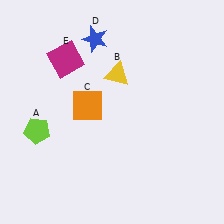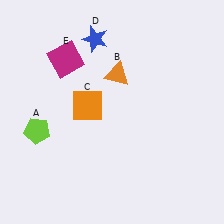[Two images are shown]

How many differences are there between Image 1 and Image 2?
There is 1 difference between the two images.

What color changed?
The triangle (B) changed from yellow in Image 1 to orange in Image 2.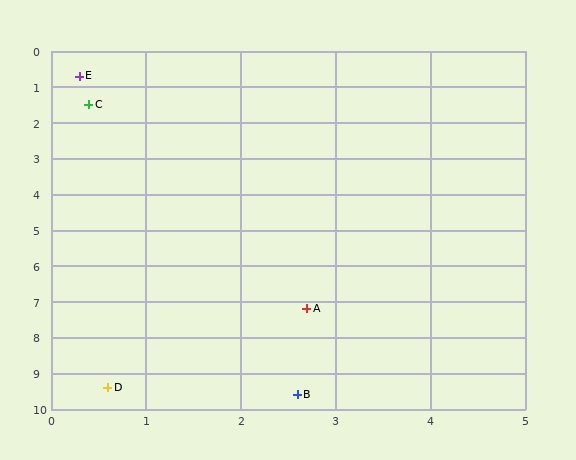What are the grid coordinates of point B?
Point B is at approximately (2.6, 9.6).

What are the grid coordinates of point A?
Point A is at approximately (2.7, 7.2).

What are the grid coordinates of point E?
Point E is at approximately (0.3, 0.7).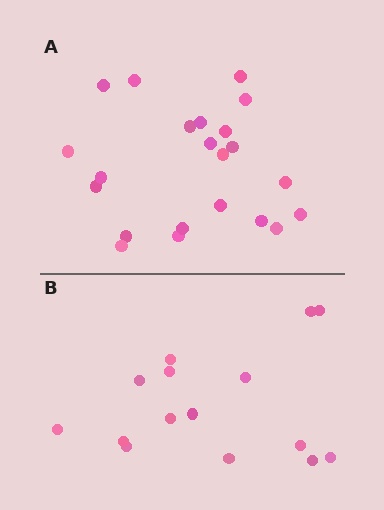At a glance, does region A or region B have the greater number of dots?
Region A (the top region) has more dots.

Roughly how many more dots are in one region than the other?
Region A has roughly 8 or so more dots than region B.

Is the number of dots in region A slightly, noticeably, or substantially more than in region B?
Region A has substantially more. The ratio is roughly 1.5 to 1.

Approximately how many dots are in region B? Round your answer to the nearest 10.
About 20 dots. (The exact count is 15, which rounds to 20.)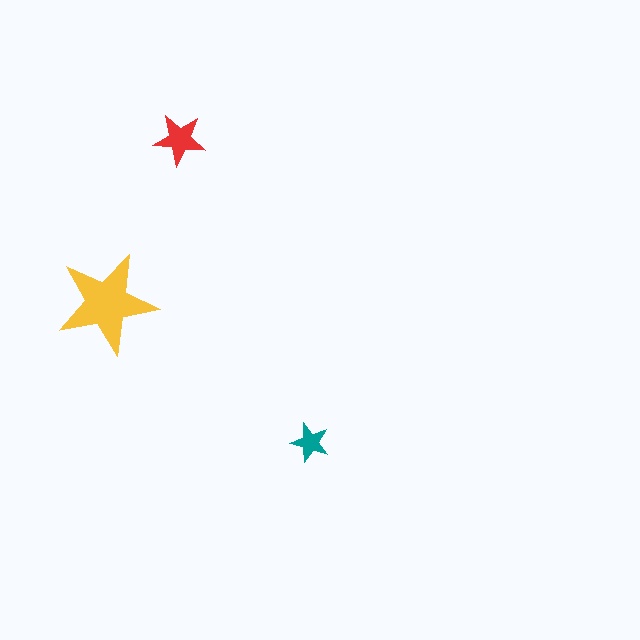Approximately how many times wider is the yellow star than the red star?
About 2 times wider.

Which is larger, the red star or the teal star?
The red one.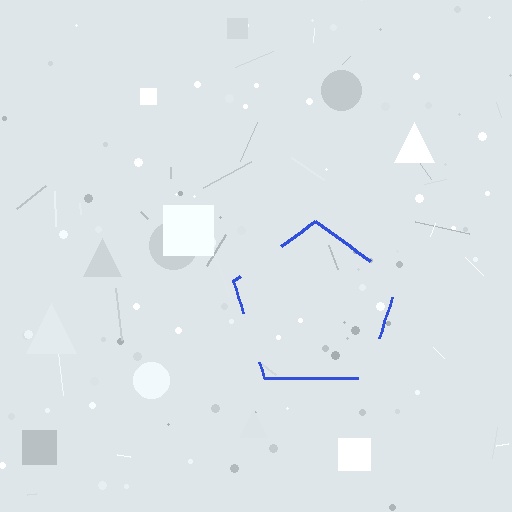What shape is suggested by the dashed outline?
The dashed outline suggests a pentagon.